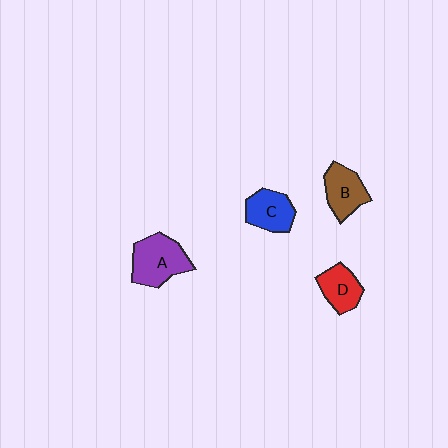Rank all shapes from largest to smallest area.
From largest to smallest: A (purple), B (brown), C (blue), D (red).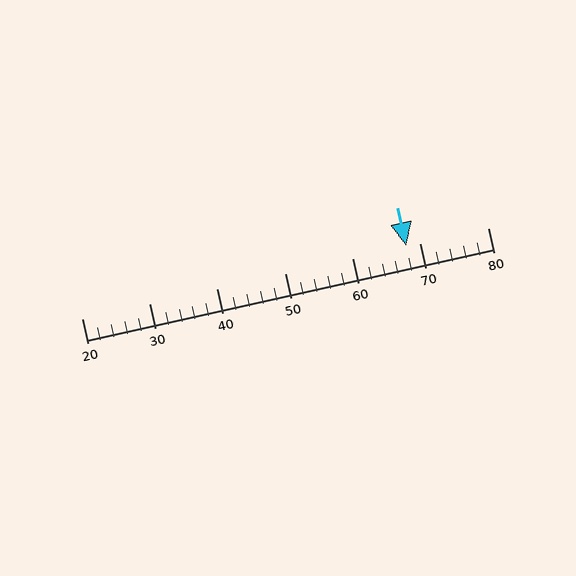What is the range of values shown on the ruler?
The ruler shows values from 20 to 80.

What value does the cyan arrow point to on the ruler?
The cyan arrow points to approximately 68.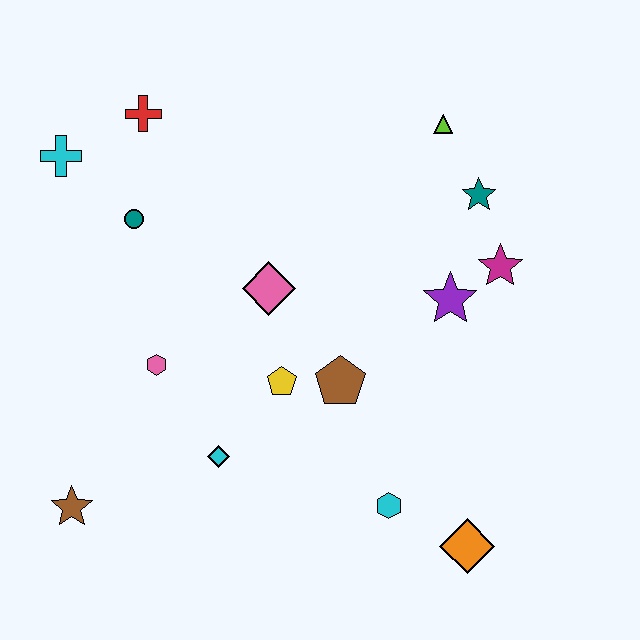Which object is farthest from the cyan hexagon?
The cyan cross is farthest from the cyan hexagon.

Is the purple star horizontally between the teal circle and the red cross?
No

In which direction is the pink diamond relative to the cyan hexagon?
The pink diamond is above the cyan hexagon.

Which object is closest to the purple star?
The magenta star is closest to the purple star.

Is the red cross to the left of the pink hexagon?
Yes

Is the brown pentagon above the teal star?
No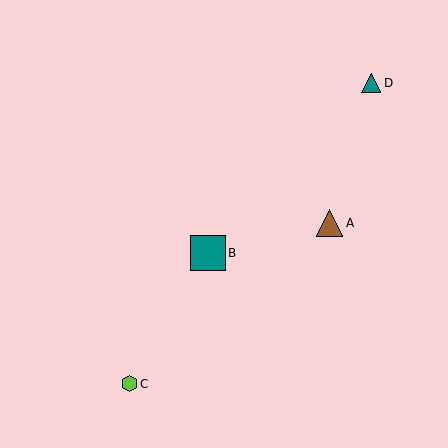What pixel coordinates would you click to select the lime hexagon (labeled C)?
Click at (129, 384) to select the lime hexagon C.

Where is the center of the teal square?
The center of the teal square is at (208, 253).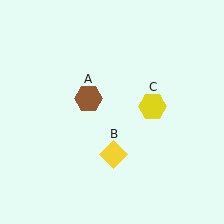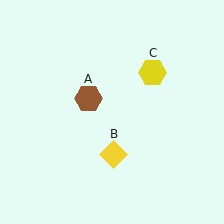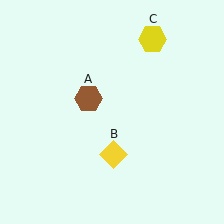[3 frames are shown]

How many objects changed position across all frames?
1 object changed position: yellow hexagon (object C).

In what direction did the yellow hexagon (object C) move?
The yellow hexagon (object C) moved up.